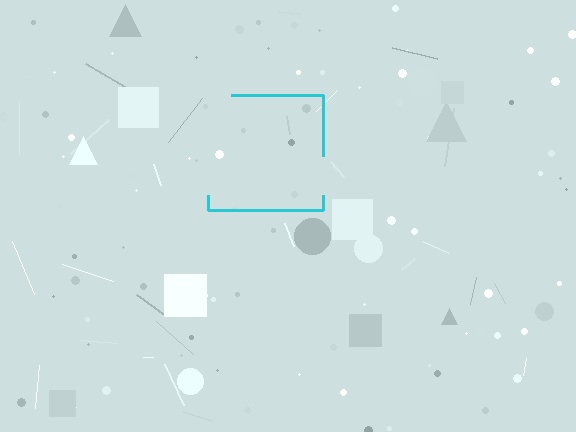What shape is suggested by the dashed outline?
The dashed outline suggests a square.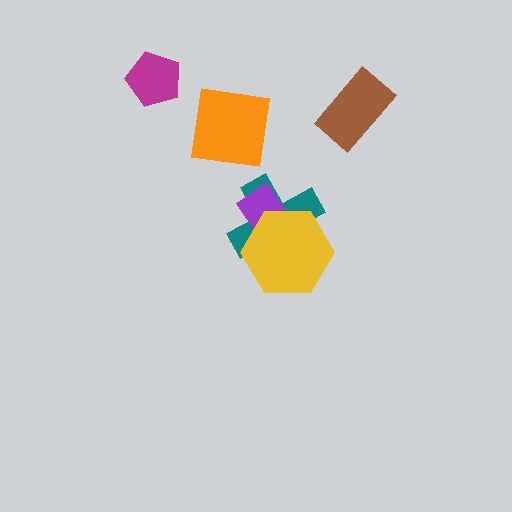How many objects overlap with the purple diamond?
2 objects overlap with the purple diamond.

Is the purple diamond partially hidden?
Yes, it is partially covered by another shape.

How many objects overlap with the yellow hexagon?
2 objects overlap with the yellow hexagon.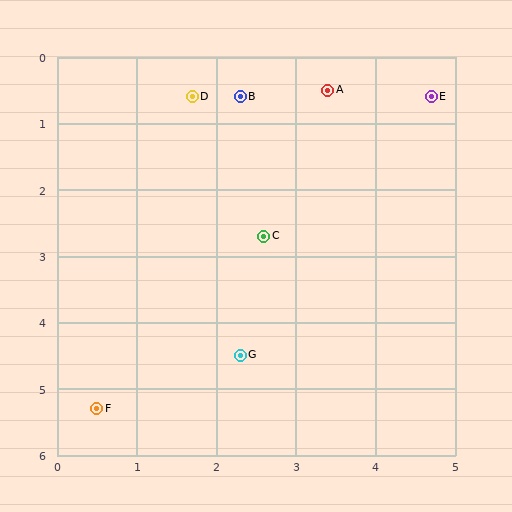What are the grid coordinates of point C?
Point C is at approximately (2.6, 2.7).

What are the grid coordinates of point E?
Point E is at approximately (4.7, 0.6).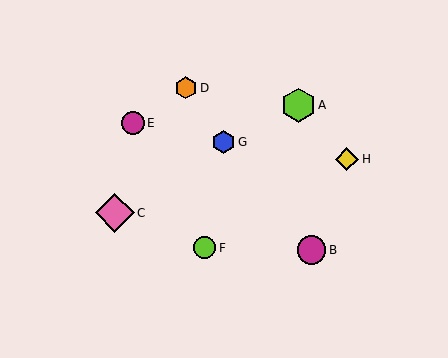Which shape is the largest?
The pink diamond (labeled C) is the largest.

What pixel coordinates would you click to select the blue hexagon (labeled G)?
Click at (223, 142) to select the blue hexagon G.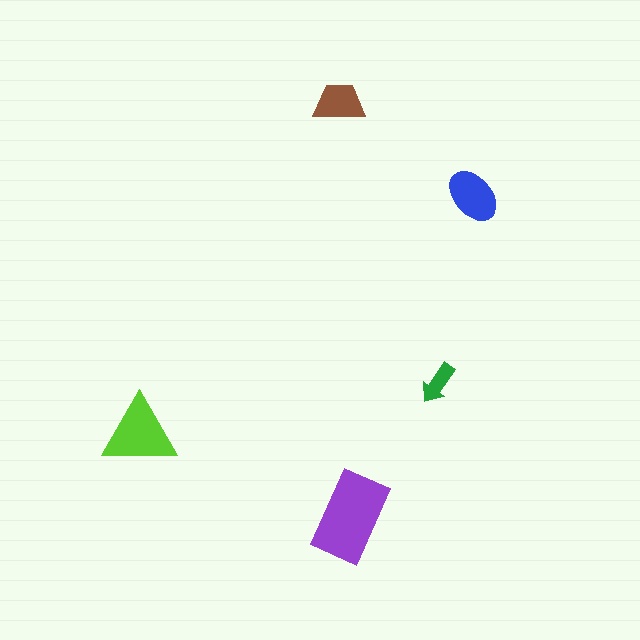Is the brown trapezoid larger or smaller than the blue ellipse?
Smaller.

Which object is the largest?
The purple rectangle.